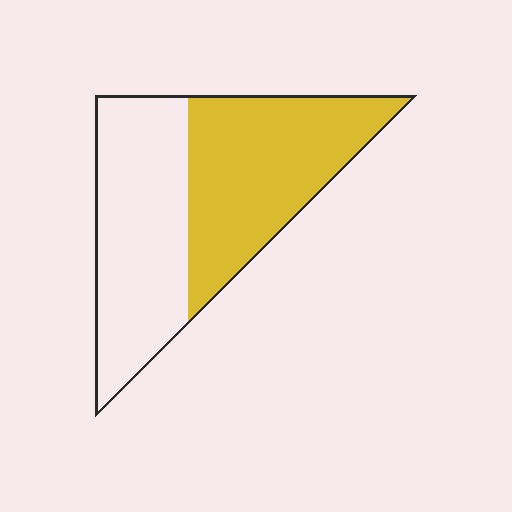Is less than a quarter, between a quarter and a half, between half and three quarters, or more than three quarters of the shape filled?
Between half and three quarters.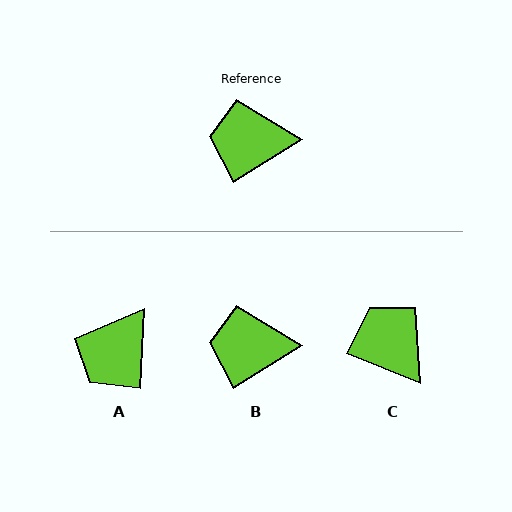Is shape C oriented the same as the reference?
No, it is off by about 54 degrees.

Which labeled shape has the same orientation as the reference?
B.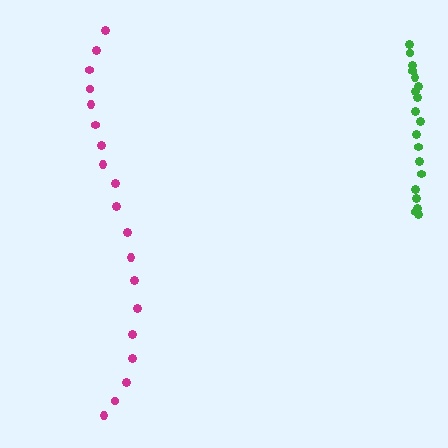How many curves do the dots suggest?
There are 2 distinct paths.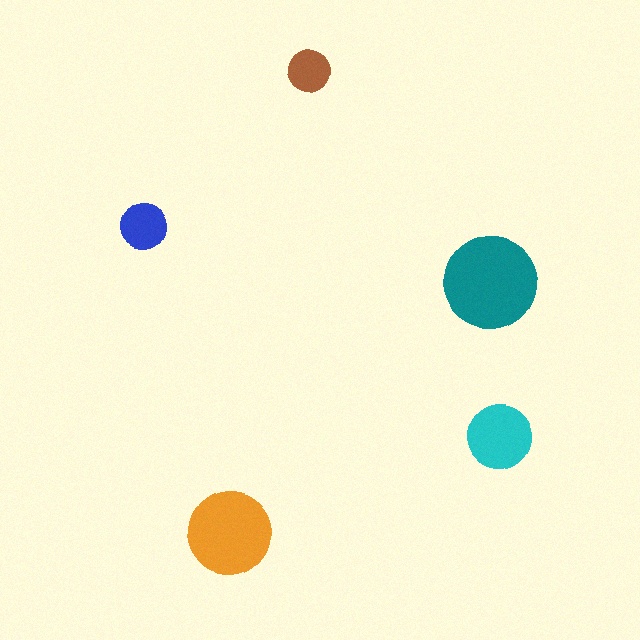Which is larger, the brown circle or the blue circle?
The blue one.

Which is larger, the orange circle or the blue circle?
The orange one.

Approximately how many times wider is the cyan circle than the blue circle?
About 1.5 times wider.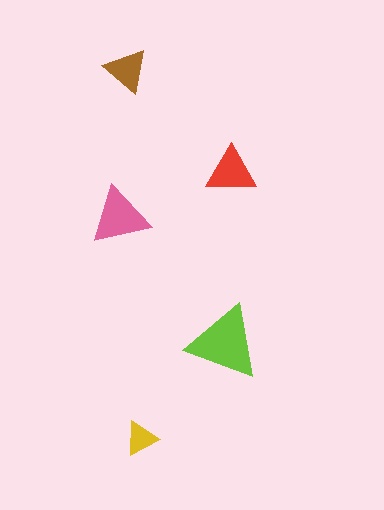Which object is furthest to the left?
The pink triangle is leftmost.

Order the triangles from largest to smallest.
the lime one, the pink one, the red one, the brown one, the yellow one.